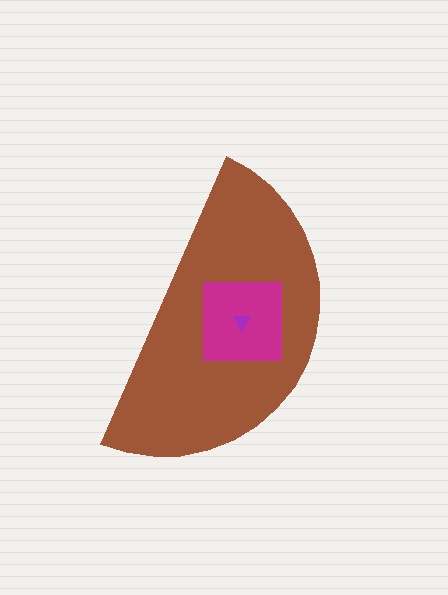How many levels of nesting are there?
3.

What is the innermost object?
The purple triangle.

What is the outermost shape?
The brown semicircle.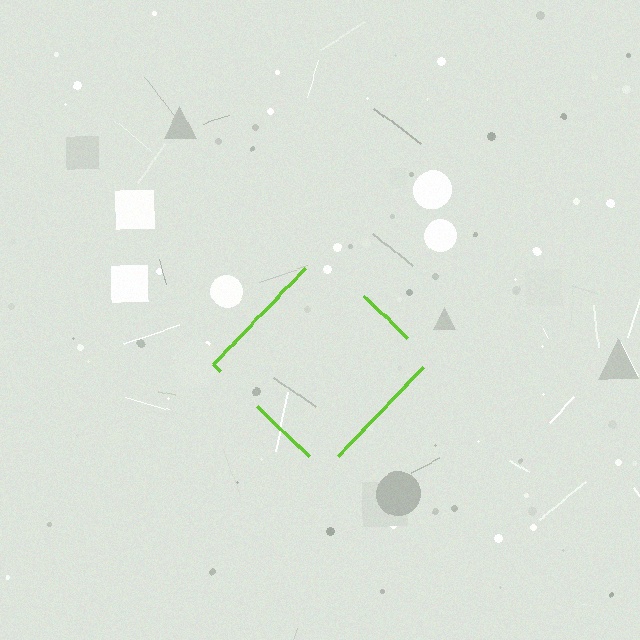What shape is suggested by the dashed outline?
The dashed outline suggests a diamond.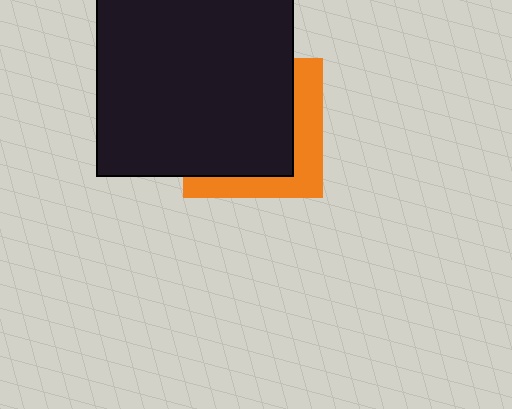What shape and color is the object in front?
The object in front is a black square.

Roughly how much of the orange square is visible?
A small part of it is visible (roughly 33%).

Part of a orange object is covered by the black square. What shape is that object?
It is a square.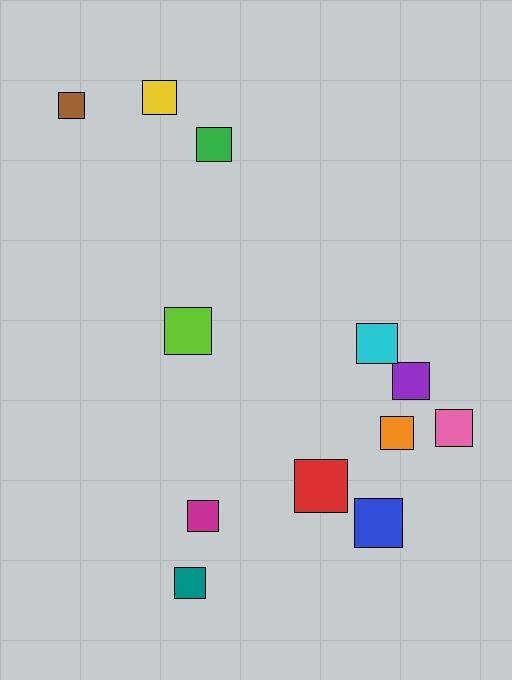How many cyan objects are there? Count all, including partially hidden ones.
There is 1 cyan object.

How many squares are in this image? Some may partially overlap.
There are 12 squares.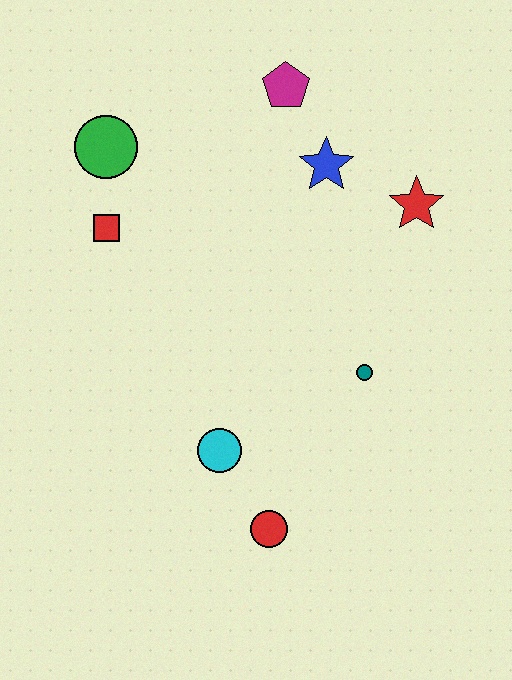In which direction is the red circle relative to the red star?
The red circle is below the red star.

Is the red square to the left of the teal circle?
Yes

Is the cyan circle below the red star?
Yes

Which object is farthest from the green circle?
The red circle is farthest from the green circle.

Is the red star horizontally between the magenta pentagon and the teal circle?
No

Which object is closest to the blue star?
The magenta pentagon is closest to the blue star.